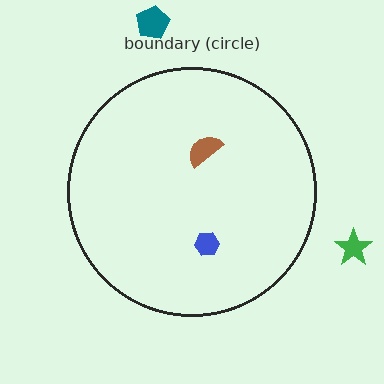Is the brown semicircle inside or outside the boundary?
Inside.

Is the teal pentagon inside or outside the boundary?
Outside.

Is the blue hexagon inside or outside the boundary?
Inside.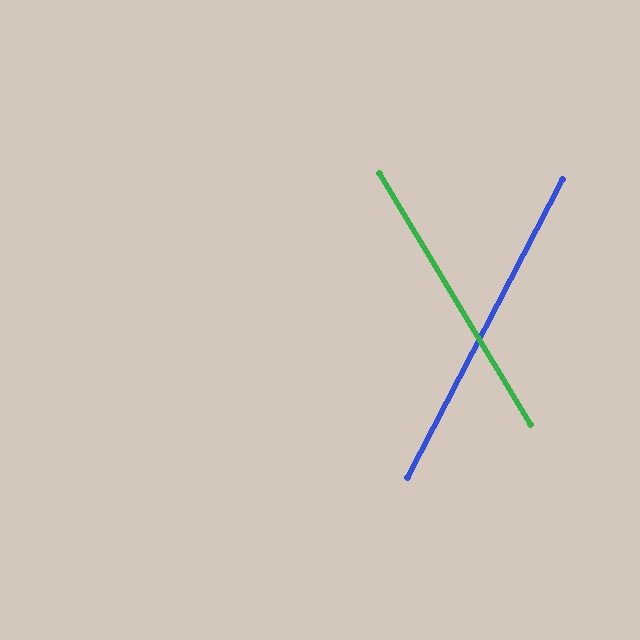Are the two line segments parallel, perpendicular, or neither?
Neither parallel nor perpendicular — they differ by about 59°.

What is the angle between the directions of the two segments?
Approximately 59 degrees.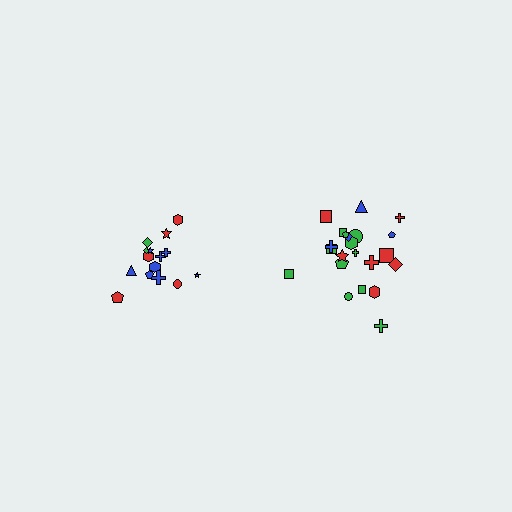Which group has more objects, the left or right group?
The right group.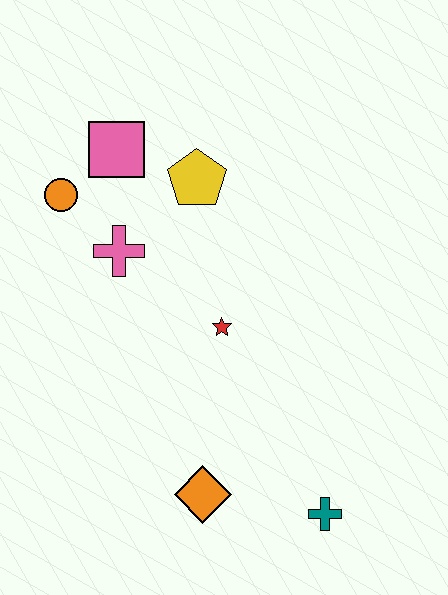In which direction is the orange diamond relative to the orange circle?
The orange diamond is below the orange circle.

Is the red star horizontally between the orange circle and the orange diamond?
No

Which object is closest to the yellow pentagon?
The pink square is closest to the yellow pentagon.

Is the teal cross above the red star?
No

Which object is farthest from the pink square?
The teal cross is farthest from the pink square.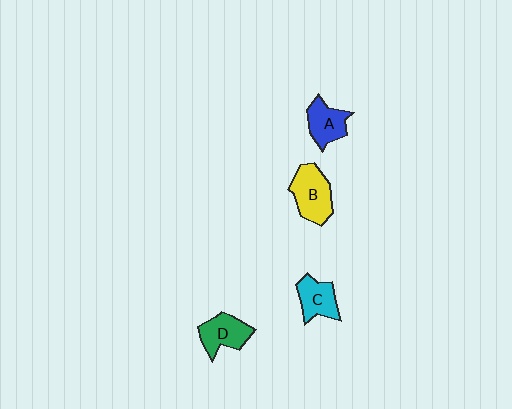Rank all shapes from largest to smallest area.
From largest to smallest: B (yellow), D (green), A (blue), C (cyan).